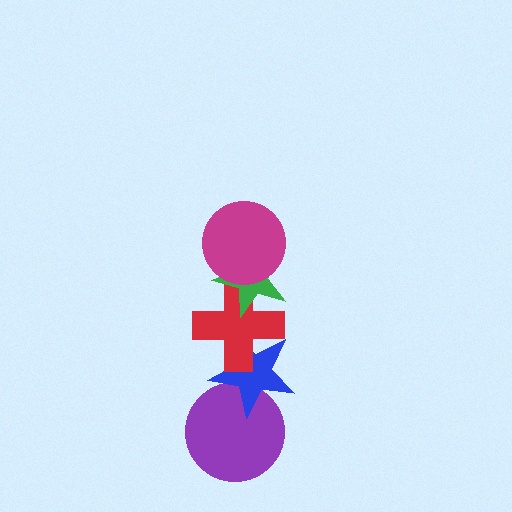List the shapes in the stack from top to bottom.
From top to bottom: the magenta circle, the green star, the red cross, the blue star, the purple circle.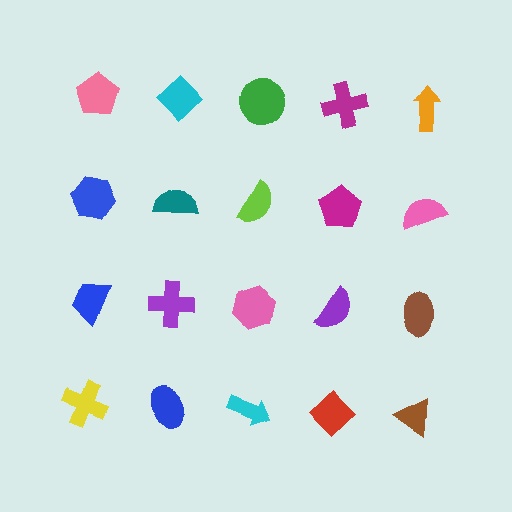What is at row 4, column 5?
A brown triangle.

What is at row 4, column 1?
A yellow cross.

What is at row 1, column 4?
A magenta cross.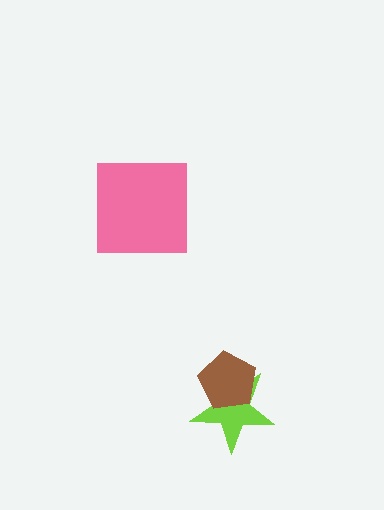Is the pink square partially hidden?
No, no other shape covers it.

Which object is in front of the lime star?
The brown pentagon is in front of the lime star.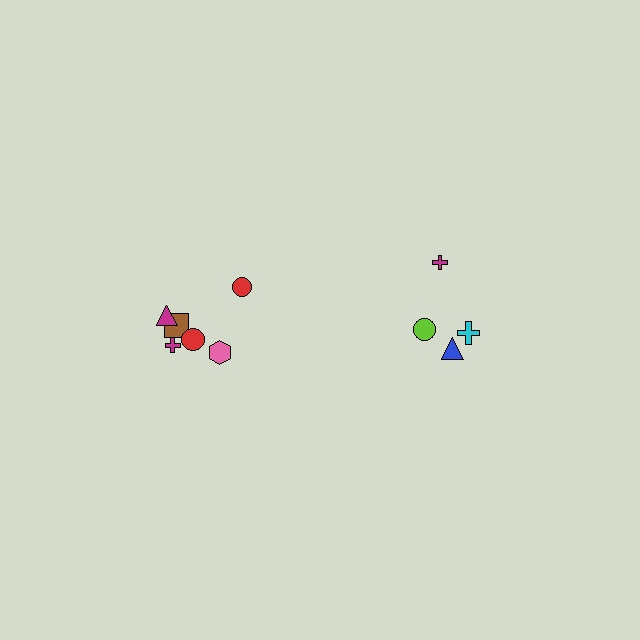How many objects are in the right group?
There are 4 objects.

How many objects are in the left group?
There are 6 objects.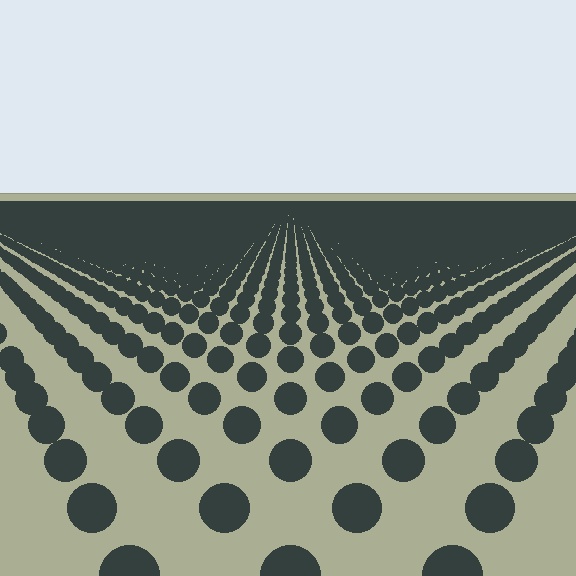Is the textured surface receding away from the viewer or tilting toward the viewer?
The surface is receding away from the viewer. Texture elements get smaller and denser toward the top.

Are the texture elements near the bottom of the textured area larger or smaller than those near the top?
Larger. Near the bottom, elements are closer to the viewer and appear at a bigger on-screen size.